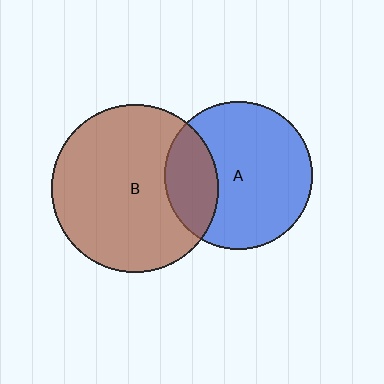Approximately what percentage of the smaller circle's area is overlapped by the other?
Approximately 25%.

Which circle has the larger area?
Circle B (brown).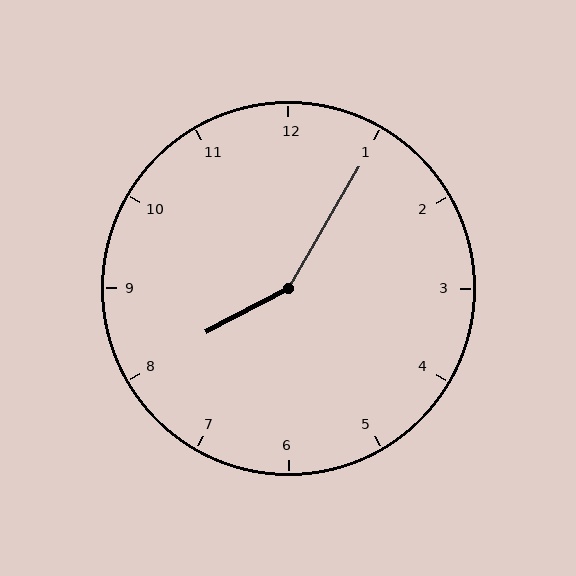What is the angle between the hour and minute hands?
Approximately 148 degrees.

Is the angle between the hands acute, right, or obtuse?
It is obtuse.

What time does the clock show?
8:05.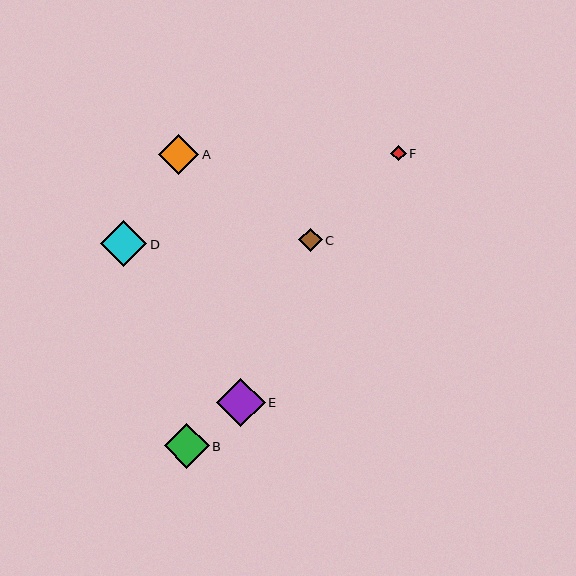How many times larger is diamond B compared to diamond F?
Diamond B is approximately 2.9 times the size of diamond F.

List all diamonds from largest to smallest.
From largest to smallest: E, D, B, A, C, F.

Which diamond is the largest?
Diamond E is the largest with a size of approximately 48 pixels.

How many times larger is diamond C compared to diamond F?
Diamond C is approximately 1.5 times the size of diamond F.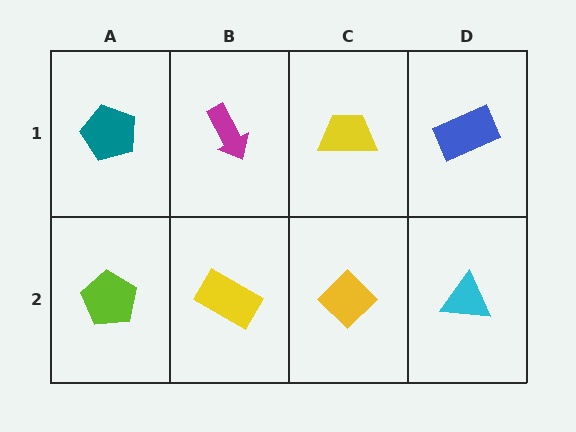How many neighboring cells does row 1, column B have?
3.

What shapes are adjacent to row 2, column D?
A blue rectangle (row 1, column D), a yellow diamond (row 2, column C).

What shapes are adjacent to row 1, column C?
A yellow diamond (row 2, column C), a magenta arrow (row 1, column B), a blue rectangle (row 1, column D).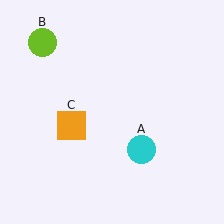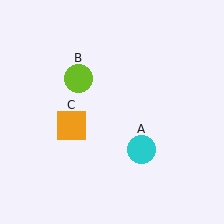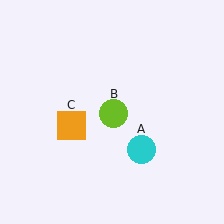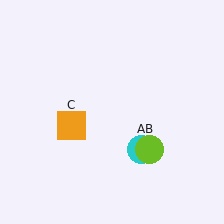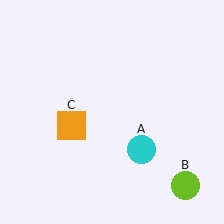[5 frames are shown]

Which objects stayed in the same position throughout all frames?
Cyan circle (object A) and orange square (object C) remained stationary.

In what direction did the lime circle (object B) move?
The lime circle (object B) moved down and to the right.